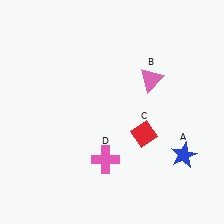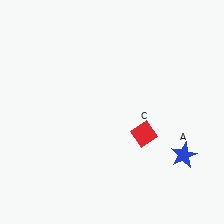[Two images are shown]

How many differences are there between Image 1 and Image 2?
There are 2 differences between the two images.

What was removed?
The pink cross (D), the pink triangle (B) were removed in Image 2.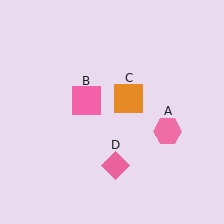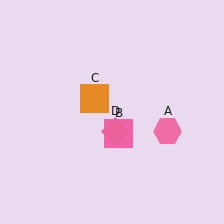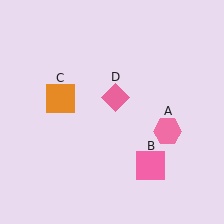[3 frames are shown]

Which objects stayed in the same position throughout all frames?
Pink hexagon (object A) remained stationary.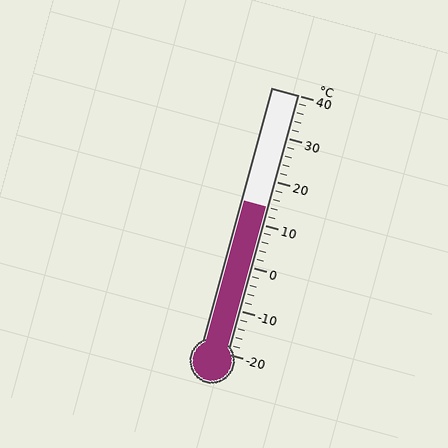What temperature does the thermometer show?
The thermometer shows approximately 14°C.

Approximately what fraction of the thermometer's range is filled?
The thermometer is filled to approximately 55% of its range.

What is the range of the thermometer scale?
The thermometer scale ranges from -20°C to 40°C.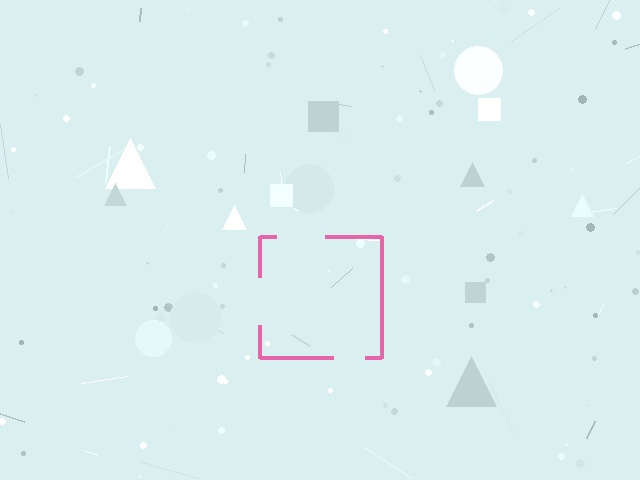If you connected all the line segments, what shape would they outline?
They would outline a square.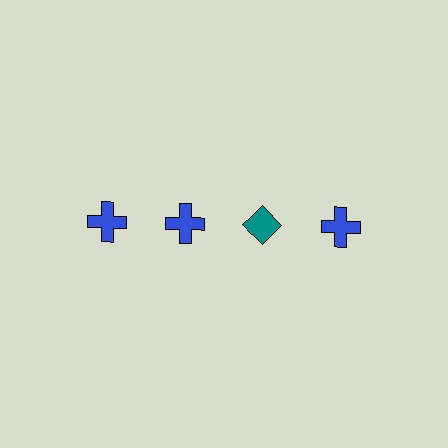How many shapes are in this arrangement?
There are 4 shapes arranged in a grid pattern.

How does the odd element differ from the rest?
It differs in both color (teal instead of blue) and shape (diamond instead of cross).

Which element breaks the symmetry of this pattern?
The teal diamond in the top row, center column breaks the symmetry. All other shapes are blue crosses.